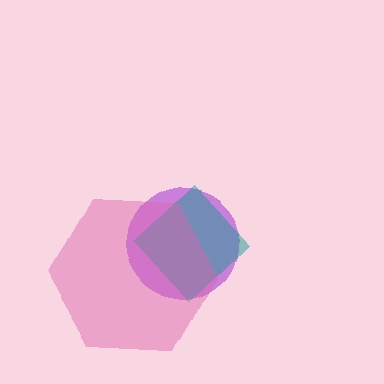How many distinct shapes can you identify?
There are 3 distinct shapes: a purple circle, a teal diamond, a pink hexagon.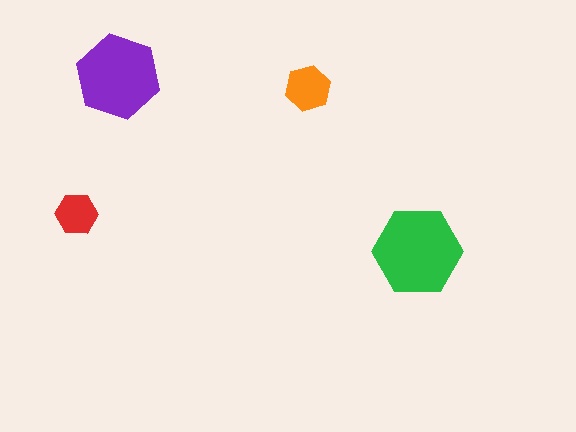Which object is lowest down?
The green hexagon is bottommost.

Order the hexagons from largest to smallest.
the green one, the purple one, the orange one, the red one.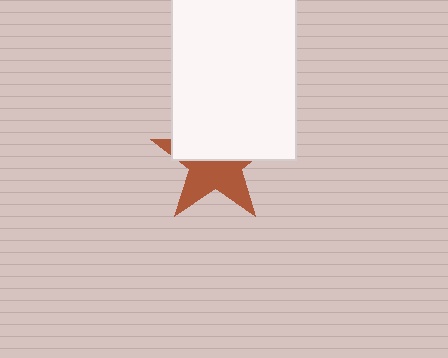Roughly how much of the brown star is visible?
About half of it is visible (roughly 49%).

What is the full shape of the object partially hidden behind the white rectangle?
The partially hidden object is a brown star.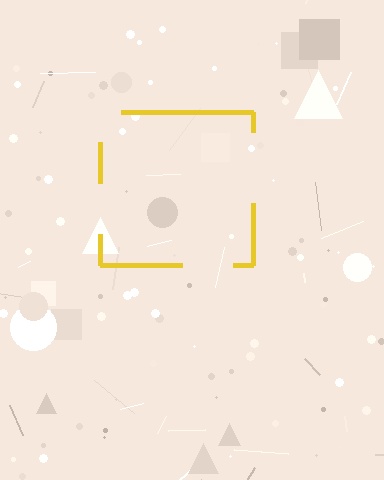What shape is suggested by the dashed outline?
The dashed outline suggests a square.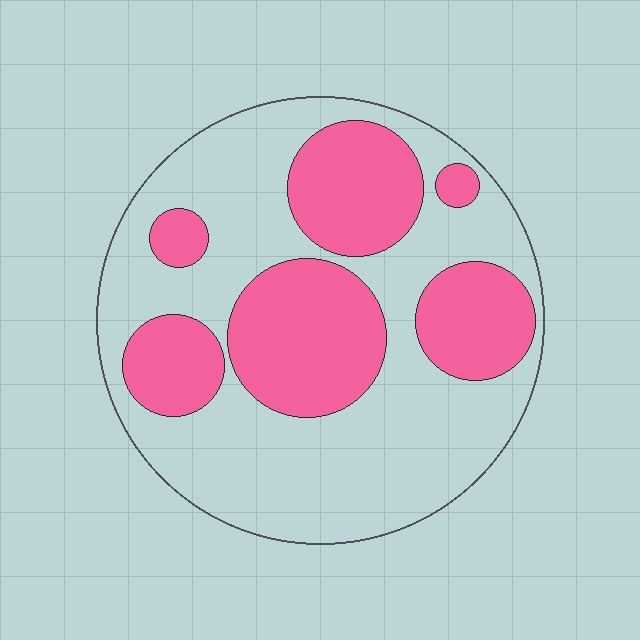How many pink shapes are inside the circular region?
6.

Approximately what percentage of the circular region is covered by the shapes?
Approximately 35%.